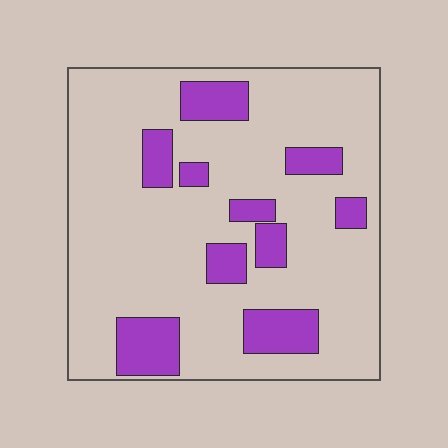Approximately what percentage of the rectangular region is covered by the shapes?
Approximately 20%.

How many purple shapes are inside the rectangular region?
10.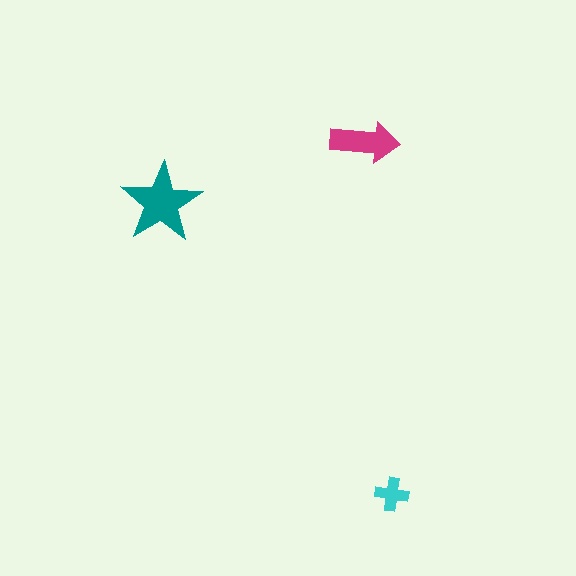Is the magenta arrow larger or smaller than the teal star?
Smaller.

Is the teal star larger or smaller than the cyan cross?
Larger.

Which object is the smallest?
The cyan cross.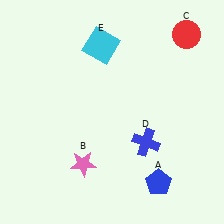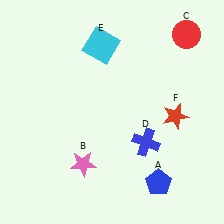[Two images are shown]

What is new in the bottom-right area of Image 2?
A red star (F) was added in the bottom-right area of Image 2.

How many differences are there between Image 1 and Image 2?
There is 1 difference between the two images.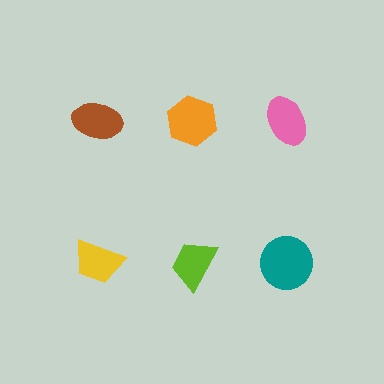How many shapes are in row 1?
3 shapes.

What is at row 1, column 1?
A brown ellipse.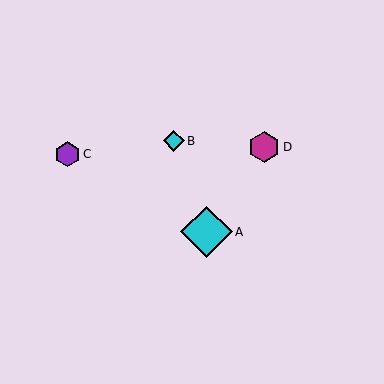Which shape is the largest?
The cyan diamond (labeled A) is the largest.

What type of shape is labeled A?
Shape A is a cyan diamond.